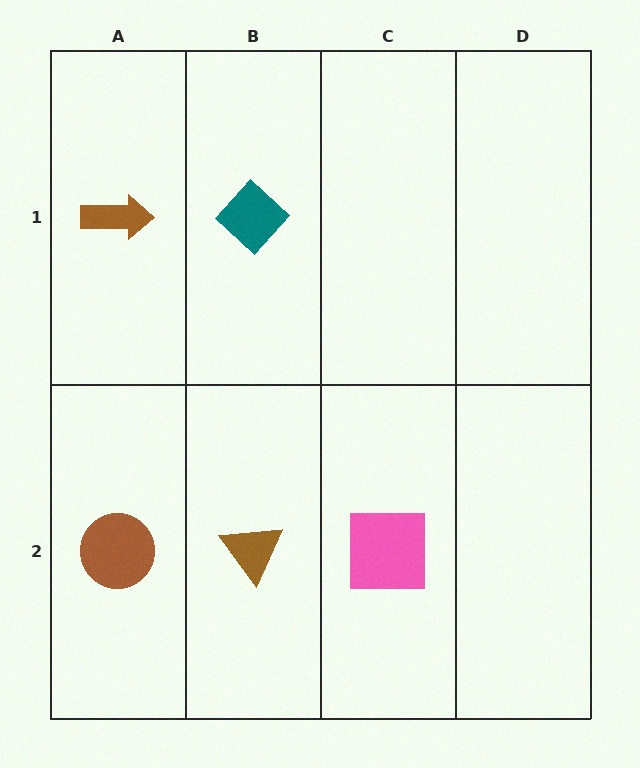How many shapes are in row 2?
3 shapes.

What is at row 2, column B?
A brown triangle.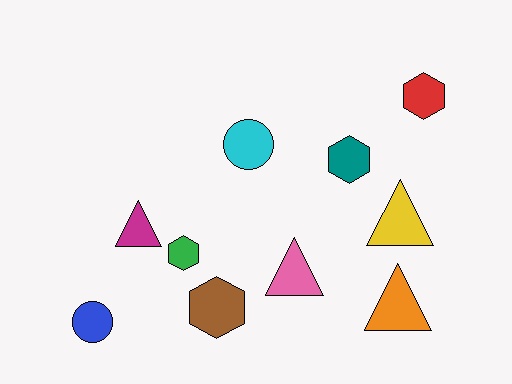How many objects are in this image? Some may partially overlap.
There are 10 objects.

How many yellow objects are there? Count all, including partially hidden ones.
There is 1 yellow object.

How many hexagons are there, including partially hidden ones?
There are 4 hexagons.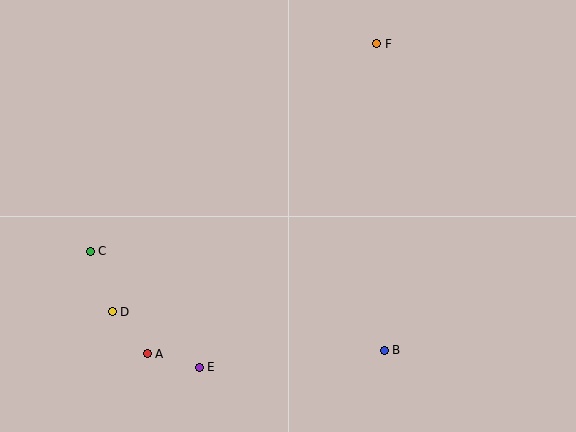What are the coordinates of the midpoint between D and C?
The midpoint between D and C is at (101, 282).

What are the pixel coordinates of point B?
Point B is at (384, 350).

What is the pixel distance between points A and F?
The distance between A and F is 386 pixels.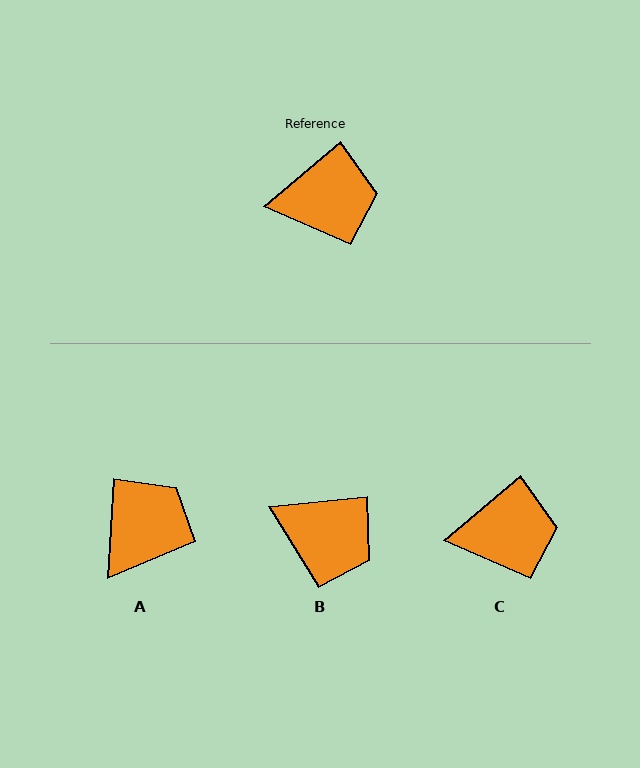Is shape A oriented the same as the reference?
No, it is off by about 46 degrees.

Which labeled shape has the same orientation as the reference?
C.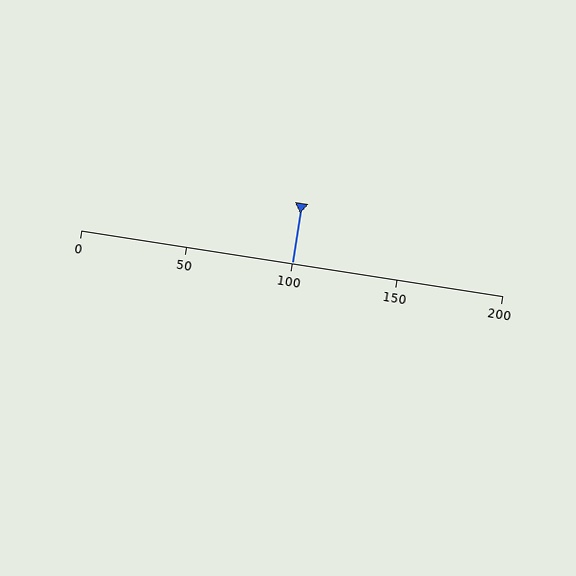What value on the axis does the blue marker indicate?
The marker indicates approximately 100.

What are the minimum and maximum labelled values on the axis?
The axis runs from 0 to 200.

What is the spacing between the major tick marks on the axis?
The major ticks are spaced 50 apart.